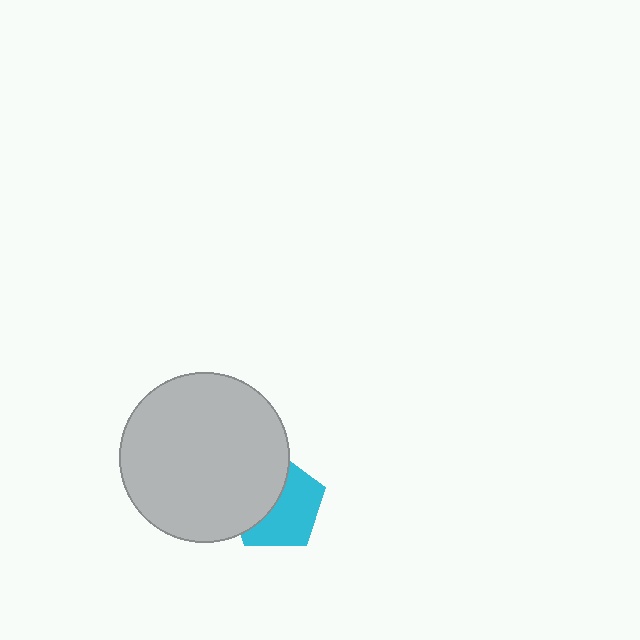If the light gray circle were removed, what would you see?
You would see the complete cyan pentagon.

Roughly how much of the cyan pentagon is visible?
About half of it is visible (roughly 54%).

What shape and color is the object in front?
The object in front is a light gray circle.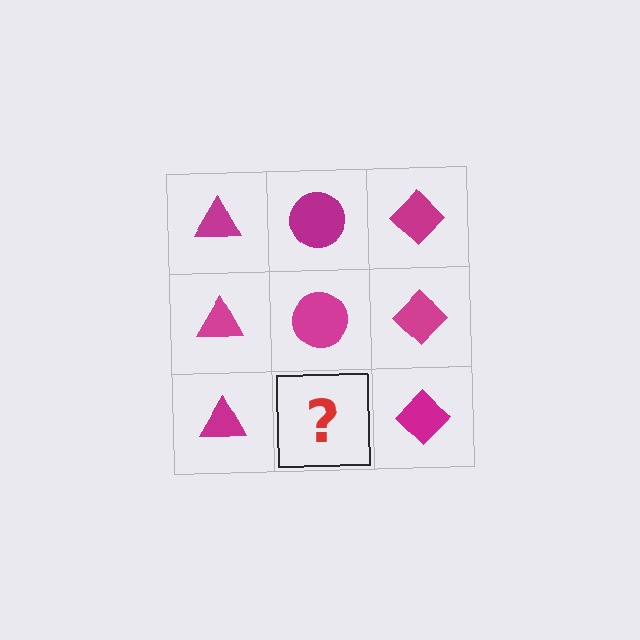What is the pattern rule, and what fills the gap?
The rule is that each column has a consistent shape. The gap should be filled with a magenta circle.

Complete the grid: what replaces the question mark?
The question mark should be replaced with a magenta circle.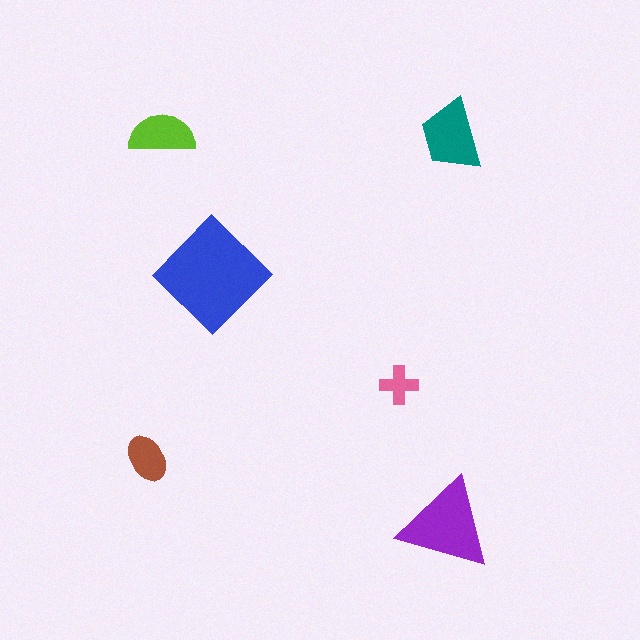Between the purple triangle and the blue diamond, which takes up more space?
The blue diamond.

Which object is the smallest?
The pink cross.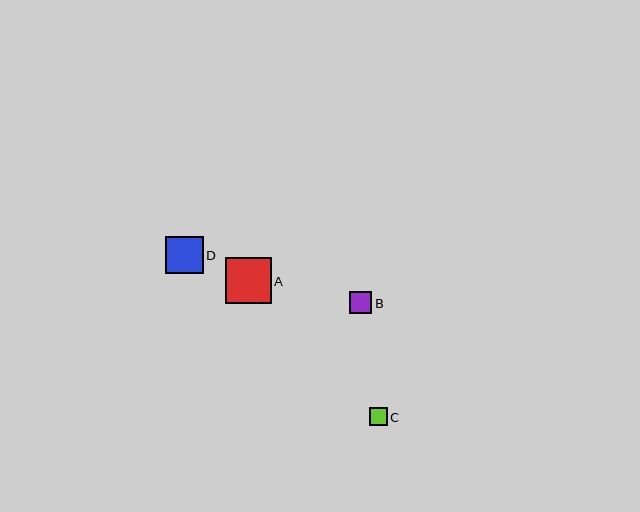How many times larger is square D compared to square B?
Square D is approximately 1.7 times the size of square B.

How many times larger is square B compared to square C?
Square B is approximately 1.2 times the size of square C.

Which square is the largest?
Square A is the largest with a size of approximately 46 pixels.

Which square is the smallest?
Square C is the smallest with a size of approximately 18 pixels.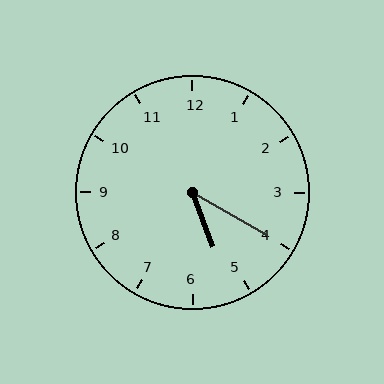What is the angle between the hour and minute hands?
Approximately 40 degrees.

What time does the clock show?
5:20.